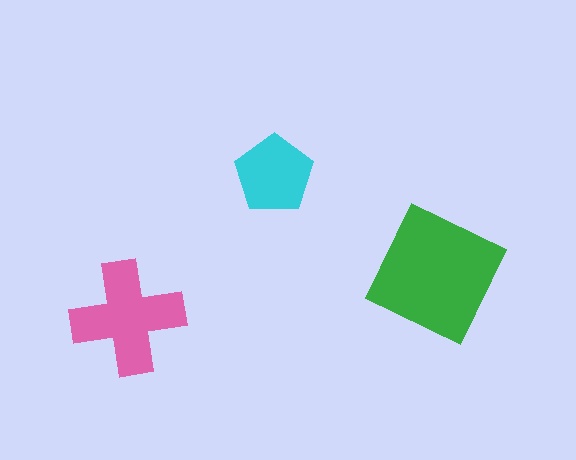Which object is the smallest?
The cyan pentagon.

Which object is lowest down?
The pink cross is bottommost.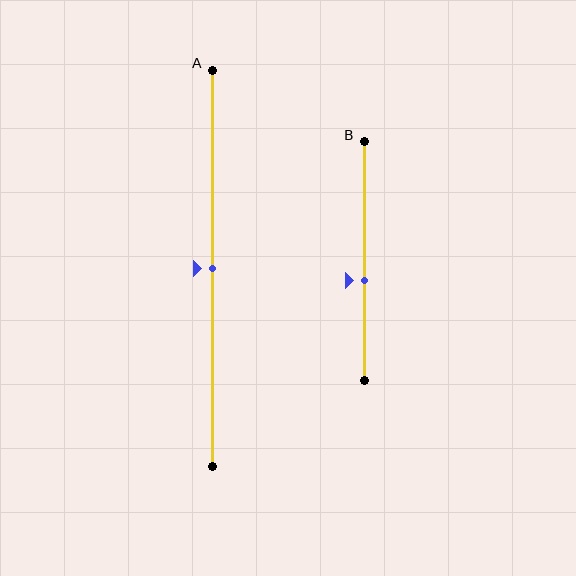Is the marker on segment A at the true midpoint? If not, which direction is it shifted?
Yes, the marker on segment A is at the true midpoint.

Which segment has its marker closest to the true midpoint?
Segment A has its marker closest to the true midpoint.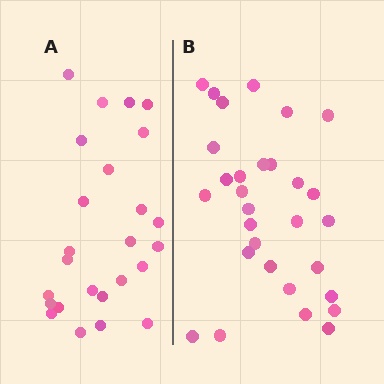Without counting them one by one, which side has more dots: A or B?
Region B (the right region) has more dots.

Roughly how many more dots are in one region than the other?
Region B has about 5 more dots than region A.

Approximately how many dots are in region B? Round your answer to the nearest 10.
About 30 dots.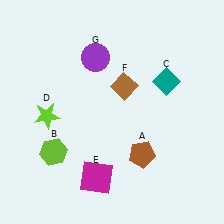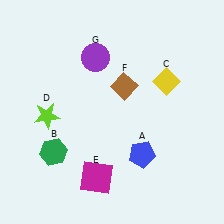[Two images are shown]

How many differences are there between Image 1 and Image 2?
There are 3 differences between the two images.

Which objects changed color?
A changed from brown to blue. B changed from lime to green. C changed from teal to yellow.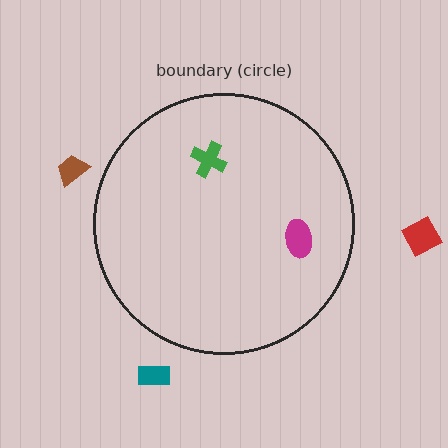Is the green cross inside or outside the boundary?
Inside.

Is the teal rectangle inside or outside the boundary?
Outside.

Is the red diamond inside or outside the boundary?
Outside.